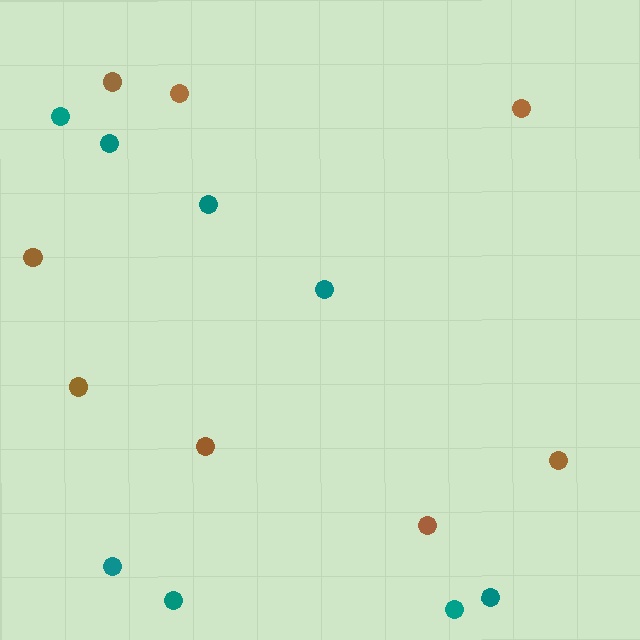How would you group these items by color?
There are 2 groups: one group of brown circles (8) and one group of teal circles (8).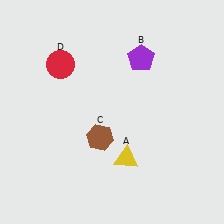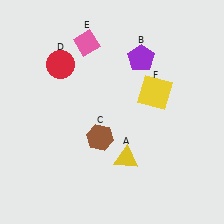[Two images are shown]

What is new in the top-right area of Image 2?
A yellow square (F) was added in the top-right area of Image 2.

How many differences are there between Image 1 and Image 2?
There are 2 differences between the two images.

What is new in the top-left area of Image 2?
A pink diamond (E) was added in the top-left area of Image 2.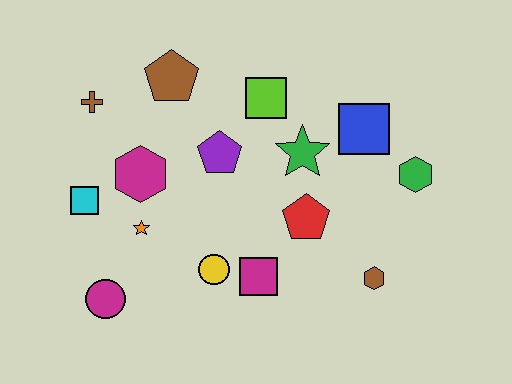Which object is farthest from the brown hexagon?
The brown cross is farthest from the brown hexagon.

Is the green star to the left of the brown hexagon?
Yes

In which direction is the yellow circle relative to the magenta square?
The yellow circle is to the left of the magenta square.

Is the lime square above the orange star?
Yes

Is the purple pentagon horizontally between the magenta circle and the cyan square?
No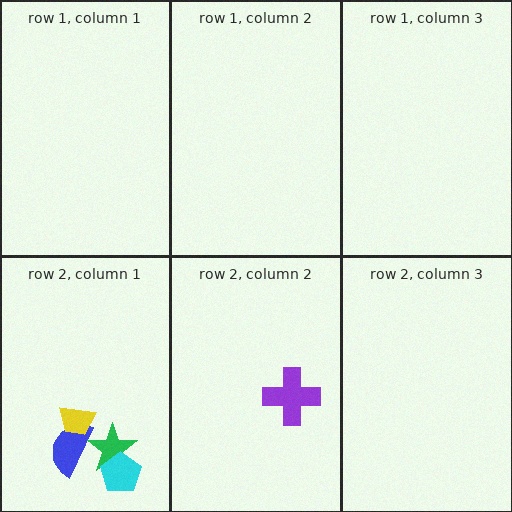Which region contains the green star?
The row 2, column 1 region.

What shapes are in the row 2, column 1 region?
The blue semicircle, the yellow trapezoid, the green star, the cyan pentagon.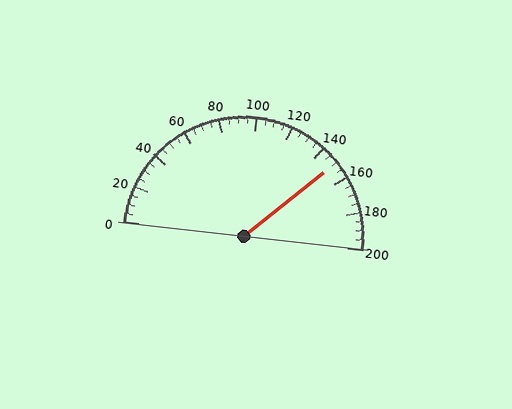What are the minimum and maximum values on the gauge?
The gauge ranges from 0 to 200.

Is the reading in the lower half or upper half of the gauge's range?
The reading is in the upper half of the range (0 to 200).